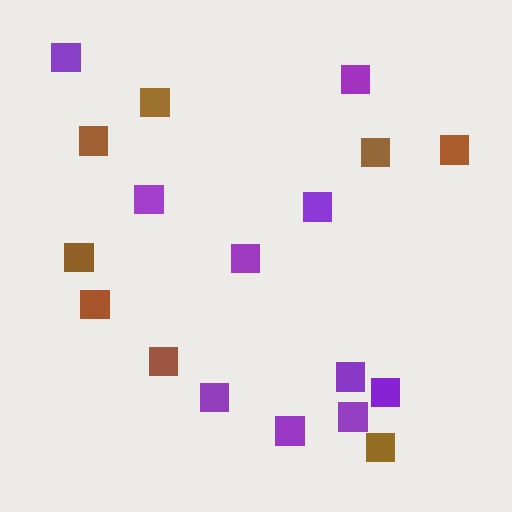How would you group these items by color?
There are 2 groups: one group of brown squares (8) and one group of purple squares (10).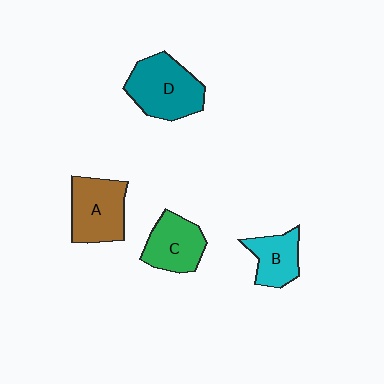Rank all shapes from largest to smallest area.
From largest to smallest: D (teal), A (brown), C (green), B (cyan).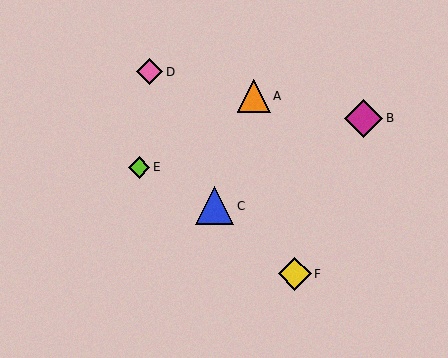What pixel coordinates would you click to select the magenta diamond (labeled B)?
Click at (363, 118) to select the magenta diamond B.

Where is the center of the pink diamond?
The center of the pink diamond is at (150, 72).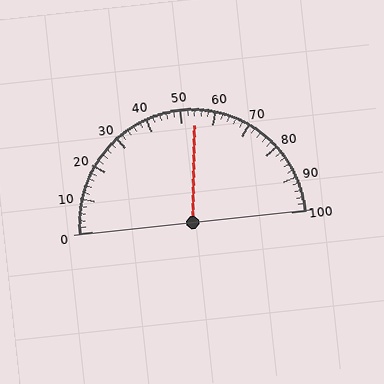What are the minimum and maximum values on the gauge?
The gauge ranges from 0 to 100.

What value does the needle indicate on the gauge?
The needle indicates approximately 54.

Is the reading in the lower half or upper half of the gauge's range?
The reading is in the upper half of the range (0 to 100).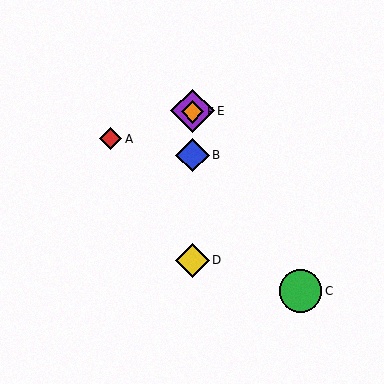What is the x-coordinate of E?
Object E is at x≈192.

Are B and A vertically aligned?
No, B is at x≈192 and A is at x≈111.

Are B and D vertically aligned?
Yes, both are at x≈192.